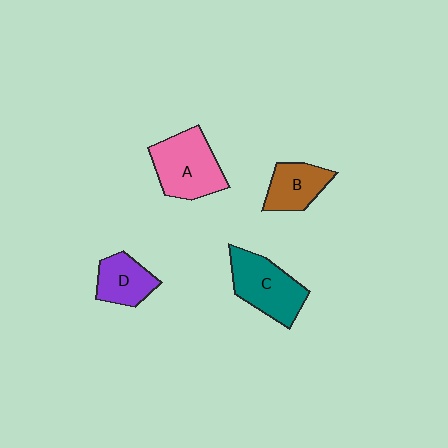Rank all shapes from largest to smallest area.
From largest to smallest: A (pink), C (teal), B (brown), D (purple).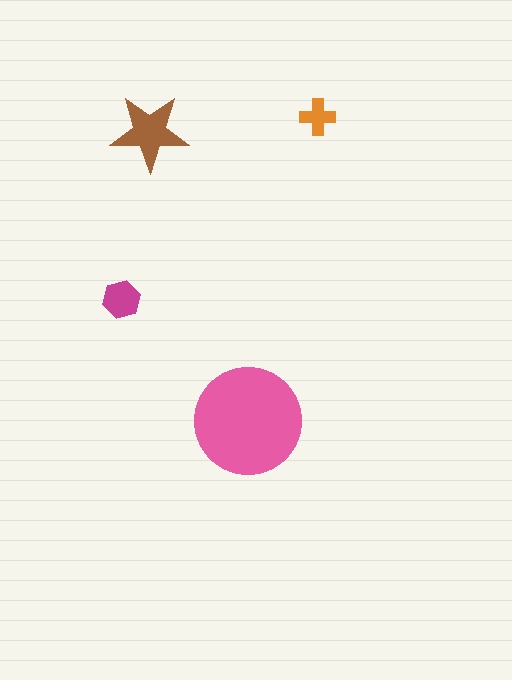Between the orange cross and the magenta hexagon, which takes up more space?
The magenta hexagon.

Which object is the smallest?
The orange cross.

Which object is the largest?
The pink circle.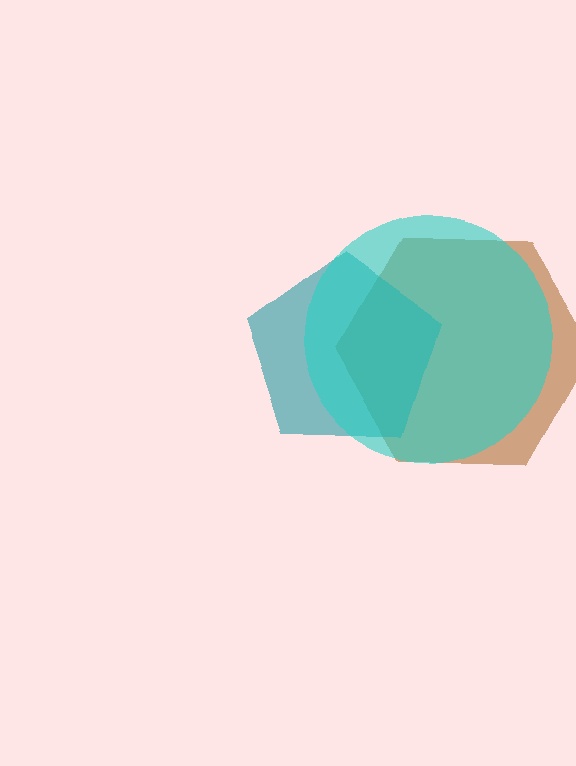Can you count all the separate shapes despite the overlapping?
Yes, there are 3 separate shapes.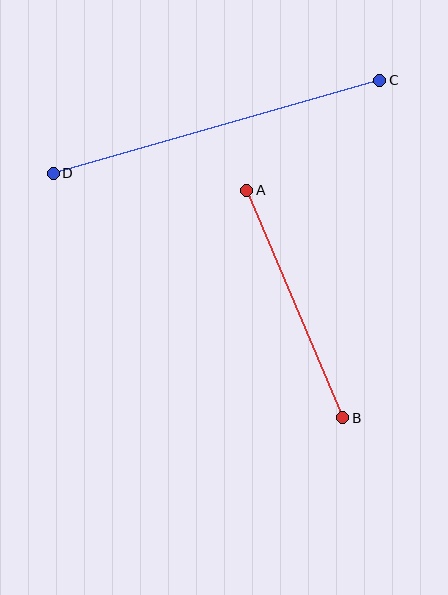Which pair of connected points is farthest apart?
Points C and D are farthest apart.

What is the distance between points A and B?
The distance is approximately 247 pixels.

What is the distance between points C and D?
The distance is approximately 340 pixels.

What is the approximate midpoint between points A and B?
The midpoint is at approximately (295, 304) pixels.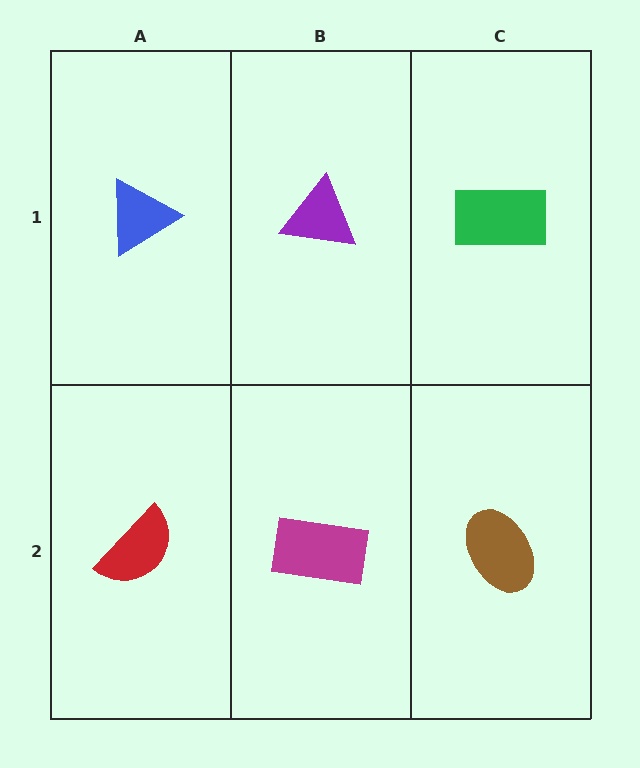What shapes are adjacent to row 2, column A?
A blue triangle (row 1, column A), a magenta rectangle (row 2, column B).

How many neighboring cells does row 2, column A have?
2.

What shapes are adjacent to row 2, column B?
A purple triangle (row 1, column B), a red semicircle (row 2, column A), a brown ellipse (row 2, column C).